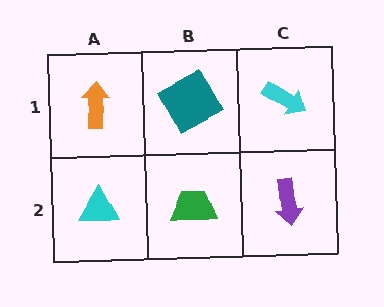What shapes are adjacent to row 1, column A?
A cyan triangle (row 2, column A), a teal square (row 1, column B).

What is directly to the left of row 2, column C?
A green trapezoid.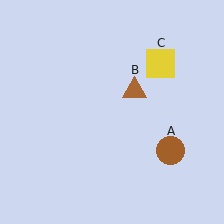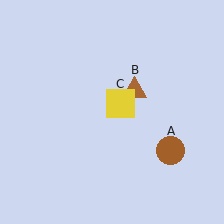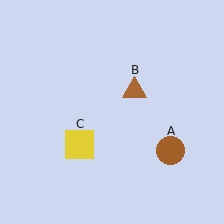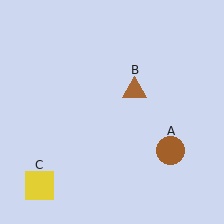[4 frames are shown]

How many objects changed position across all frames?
1 object changed position: yellow square (object C).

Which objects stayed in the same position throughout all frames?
Brown circle (object A) and brown triangle (object B) remained stationary.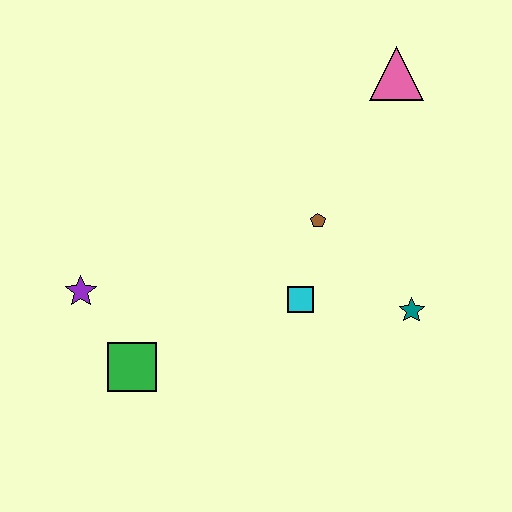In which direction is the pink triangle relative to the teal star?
The pink triangle is above the teal star.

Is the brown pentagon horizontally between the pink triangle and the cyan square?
Yes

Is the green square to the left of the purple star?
No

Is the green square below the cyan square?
Yes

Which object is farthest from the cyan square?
The pink triangle is farthest from the cyan square.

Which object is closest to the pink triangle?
The brown pentagon is closest to the pink triangle.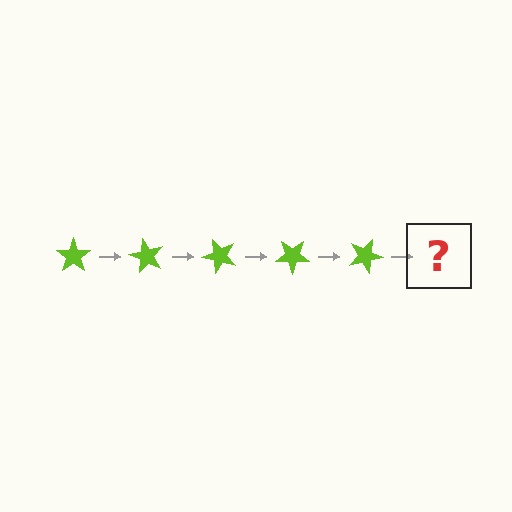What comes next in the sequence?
The next element should be a lime star rotated 300 degrees.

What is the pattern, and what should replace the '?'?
The pattern is that the star rotates 60 degrees each step. The '?' should be a lime star rotated 300 degrees.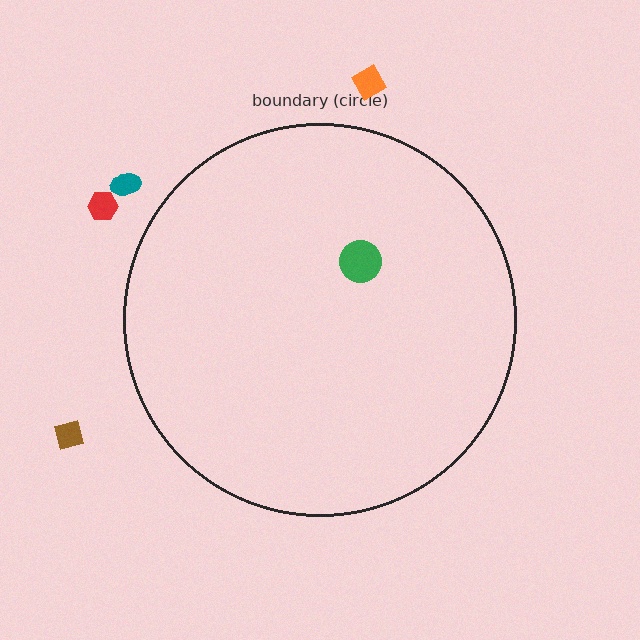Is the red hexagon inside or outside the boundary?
Outside.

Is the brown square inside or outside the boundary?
Outside.